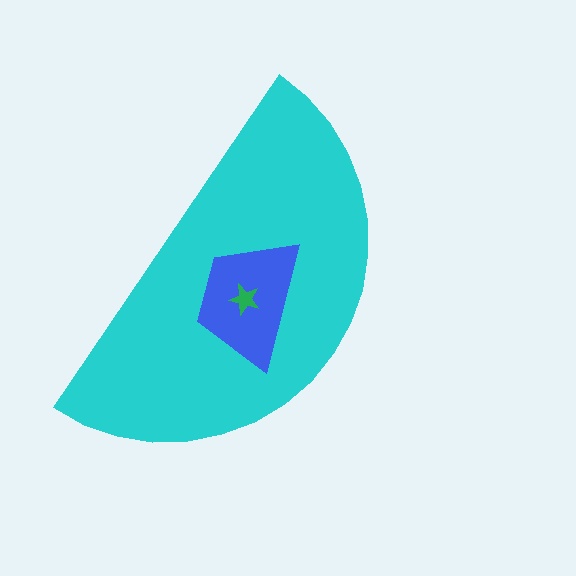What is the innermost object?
The green star.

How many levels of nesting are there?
3.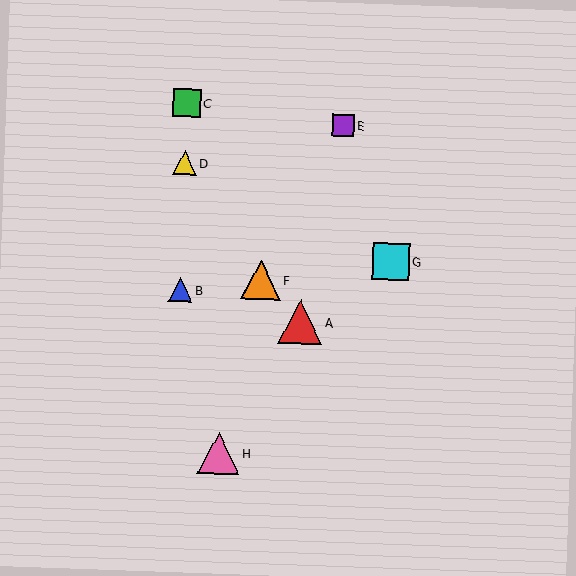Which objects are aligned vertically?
Objects B, C, D are aligned vertically.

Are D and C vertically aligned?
Yes, both are at x≈185.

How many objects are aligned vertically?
3 objects (B, C, D) are aligned vertically.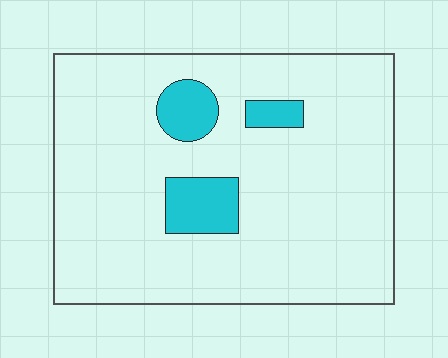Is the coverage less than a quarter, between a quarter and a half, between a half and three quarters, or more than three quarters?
Less than a quarter.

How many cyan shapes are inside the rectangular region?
3.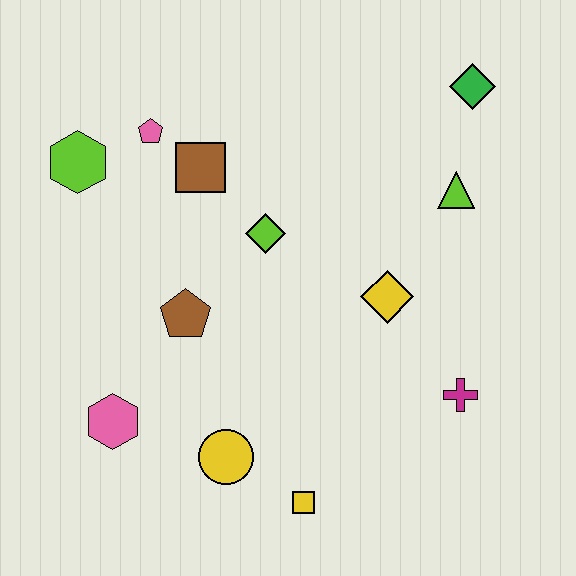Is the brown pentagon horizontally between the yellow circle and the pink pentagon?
Yes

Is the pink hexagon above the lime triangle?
No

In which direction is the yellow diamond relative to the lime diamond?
The yellow diamond is to the right of the lime diamond.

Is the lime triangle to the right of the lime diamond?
Yes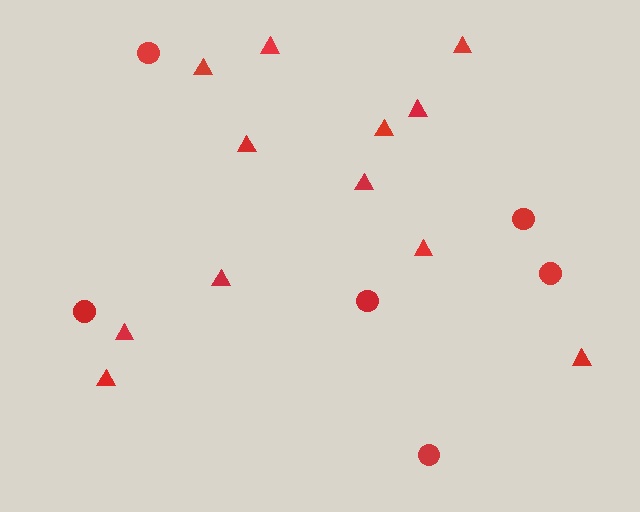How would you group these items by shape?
There are 2 groups: one group of circles (6) and one group of triangles (12).